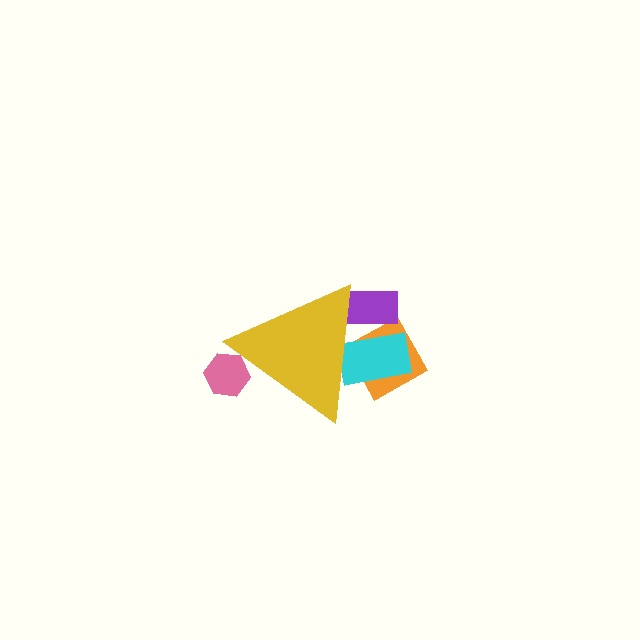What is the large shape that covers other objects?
A yellow triangle.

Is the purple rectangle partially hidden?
Yes, the purple rectangle is partially hidden behind the yellow triangle.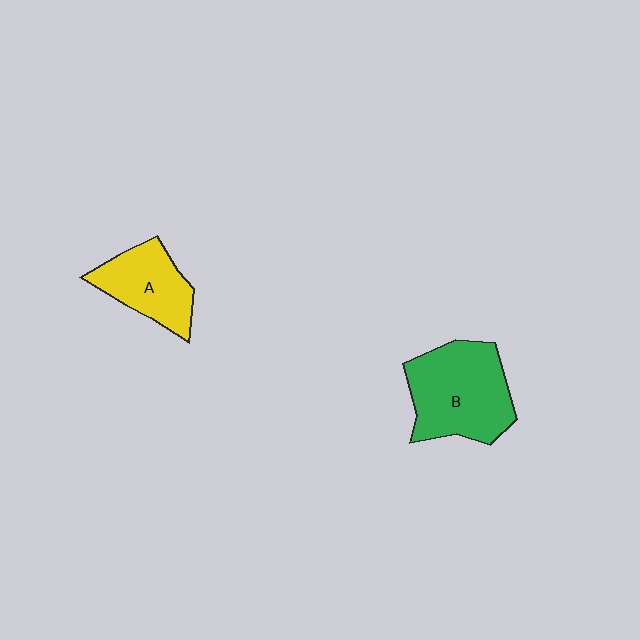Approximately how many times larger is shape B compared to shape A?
Approximately 1.5 times.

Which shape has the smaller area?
Shape A (yellow).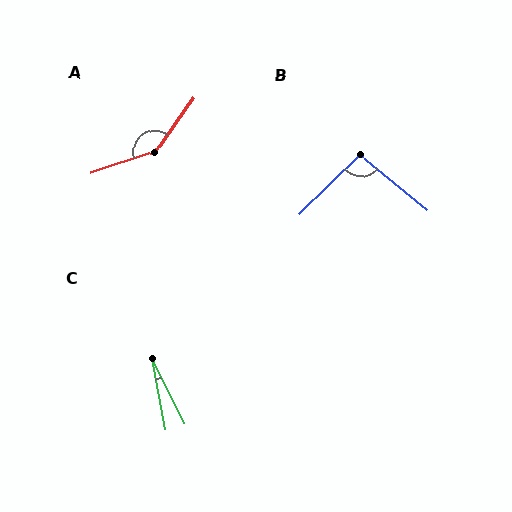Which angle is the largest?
A, at approximately 143 degrees.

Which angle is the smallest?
C, at approximately 16 degrees.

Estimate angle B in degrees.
Approximately 97 degrees.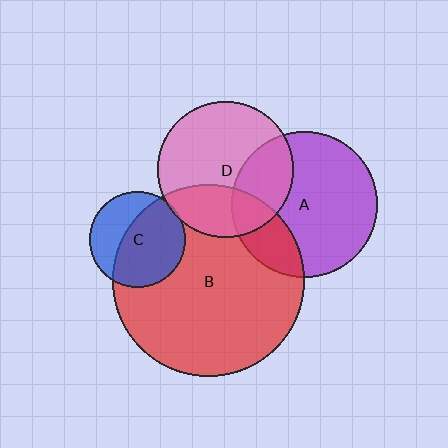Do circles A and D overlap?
Yes.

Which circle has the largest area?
Circle B (red).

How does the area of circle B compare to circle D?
Approximately 2.0 times.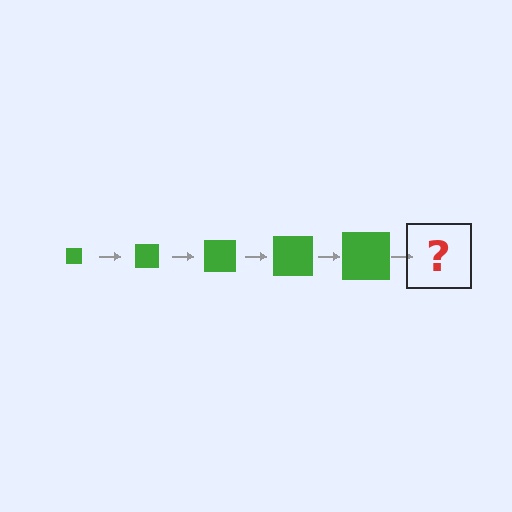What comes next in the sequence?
The next element should be a green square, larger than the previous one.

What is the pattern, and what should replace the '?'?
The pattern is that the square gets progressively larger each step. The '?' should be a green square, larger than the previous one.